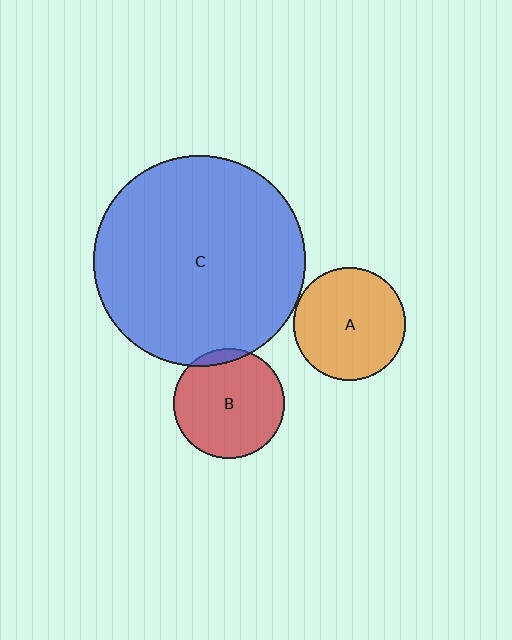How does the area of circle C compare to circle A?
Approximately 3.5 times.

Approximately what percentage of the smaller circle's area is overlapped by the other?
Approximately 5%.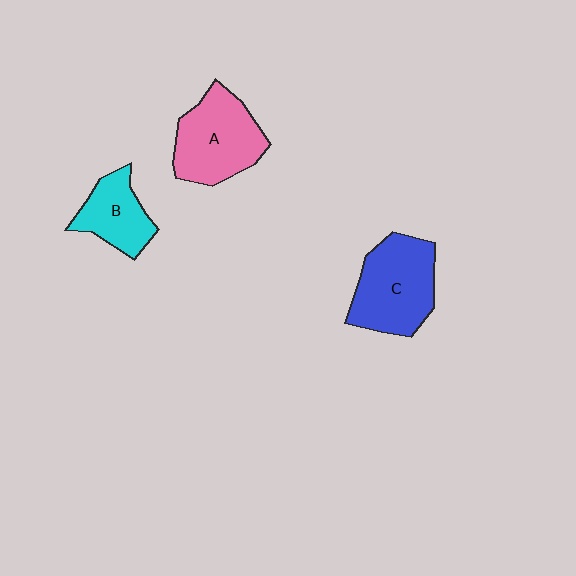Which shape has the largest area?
Shape C (blue).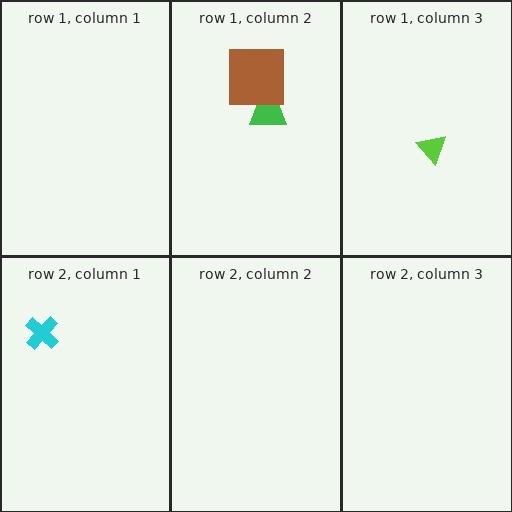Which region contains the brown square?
The row 1, column 2 region.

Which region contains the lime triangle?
The row 1, column 3 region.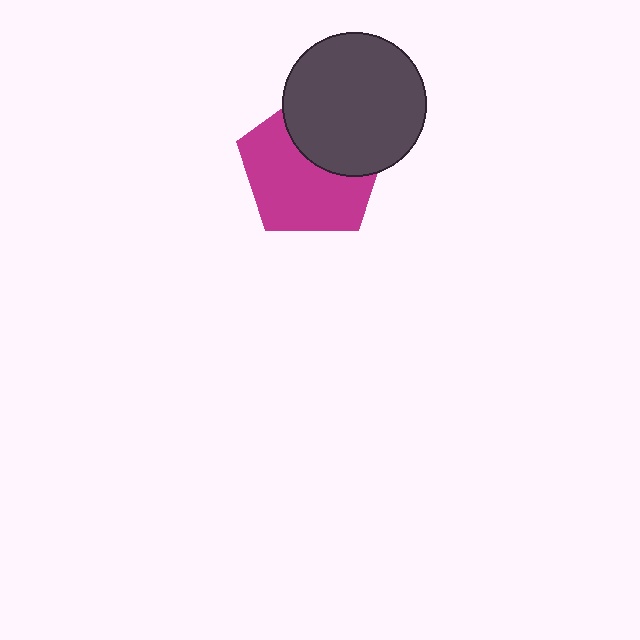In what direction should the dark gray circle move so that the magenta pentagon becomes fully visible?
The dark gray circle should move toward the upper-right. That is the shortest direction to clear the overlap and leave the magenta pentagon fully visible.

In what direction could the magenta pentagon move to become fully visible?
The magenta pentagon could move toward the lower-left. That would shift it out from behind the dark gray circle entirely.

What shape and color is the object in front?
The object in front is a dark gray circle.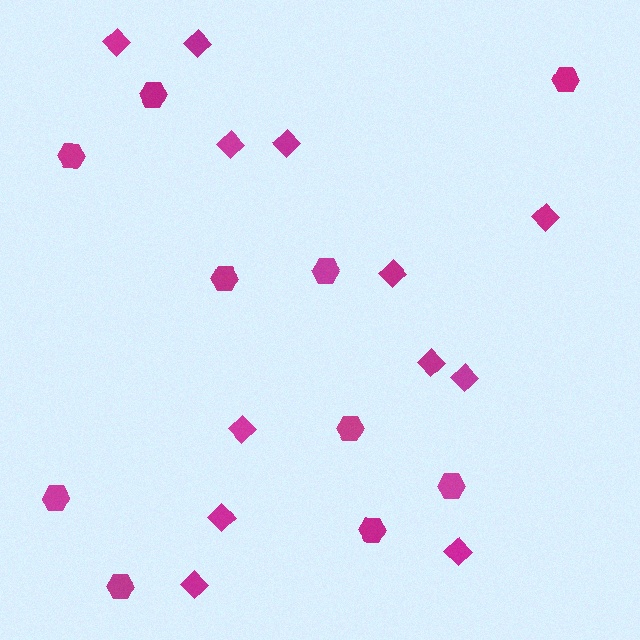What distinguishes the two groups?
There are 2 groups: one group of hexagons (10) and one group of diamonds (12).